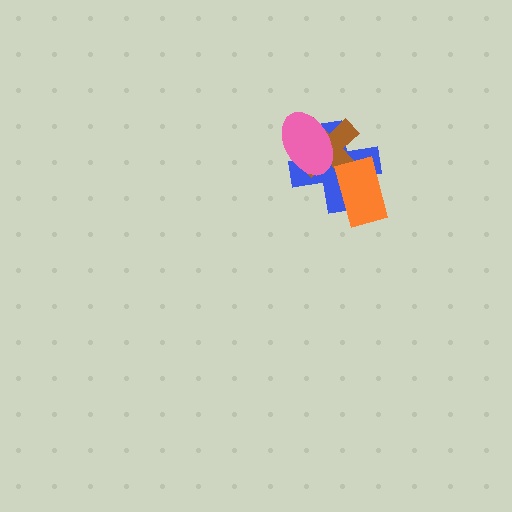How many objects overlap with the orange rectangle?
2 objects overlap with the orange rectangle.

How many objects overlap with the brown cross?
3 objects overlap with the brown cross.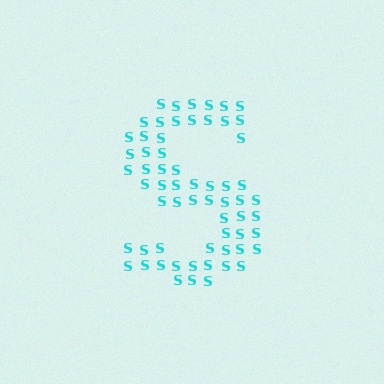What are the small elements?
The small elements are letter S's.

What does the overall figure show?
The overall figure shows the letter S.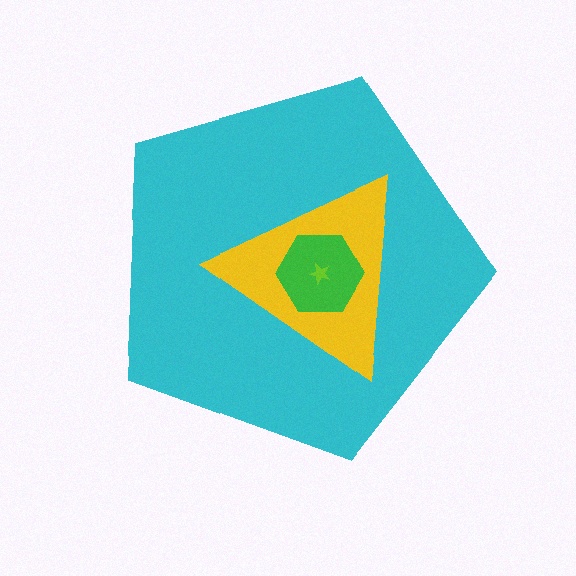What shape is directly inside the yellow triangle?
The green hexagon.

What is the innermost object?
The lime star.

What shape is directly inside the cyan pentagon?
The yellow triangle.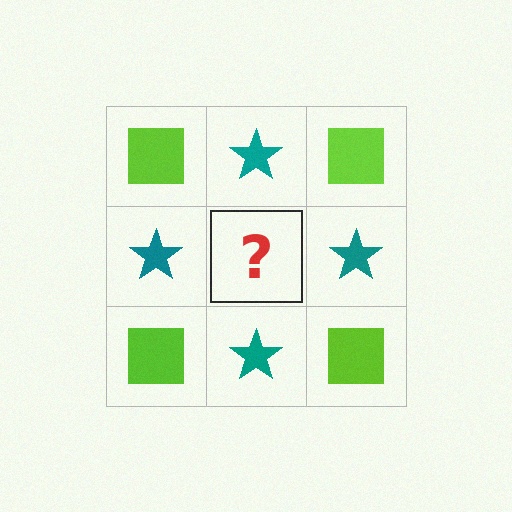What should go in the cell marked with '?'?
The missing cell should contain a lime square.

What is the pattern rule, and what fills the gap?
The rule is that it alternates lime square and teal star in a checkerboard pattern. The gap should be filled with a lime square.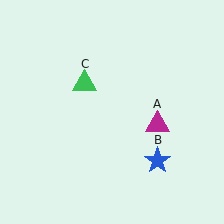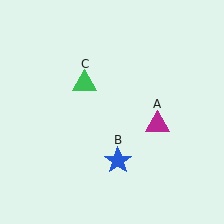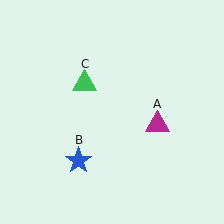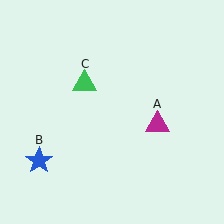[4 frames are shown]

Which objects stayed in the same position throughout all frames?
Magenta triangle (object A) and green triangle (object C) remained stationary.